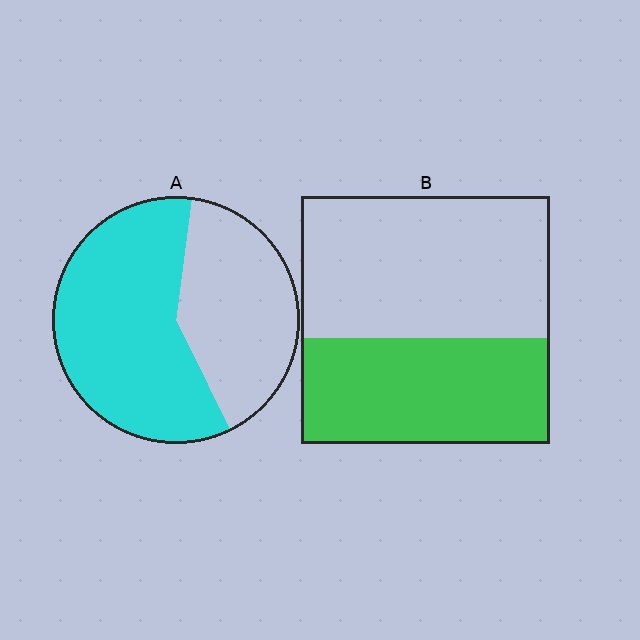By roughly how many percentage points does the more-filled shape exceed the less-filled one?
By roughly 15 percentage points (A over B).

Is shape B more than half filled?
No.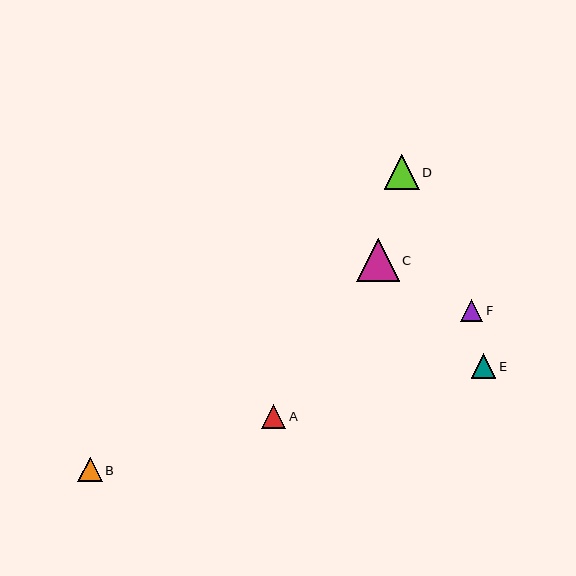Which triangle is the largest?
Triangle C is the largest with a size of approximately 42 pixels.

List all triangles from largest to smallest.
From largest to smallest: C, D, B, A, E, F.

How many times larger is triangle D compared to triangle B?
Triangle D is approximately 1.4 times the size of triangle B.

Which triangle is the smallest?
Triangle F is the smallest with a size of approximately 23 pixels.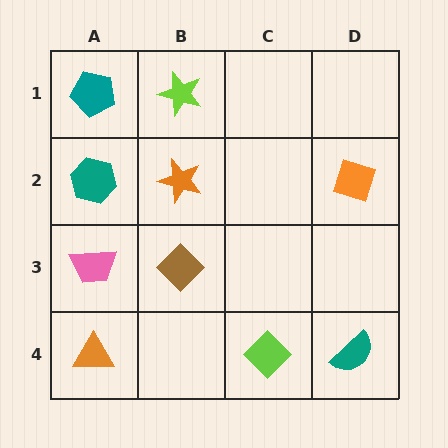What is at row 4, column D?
A teal semicircle.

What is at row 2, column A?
A teal hexagon.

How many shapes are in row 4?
3 shapes.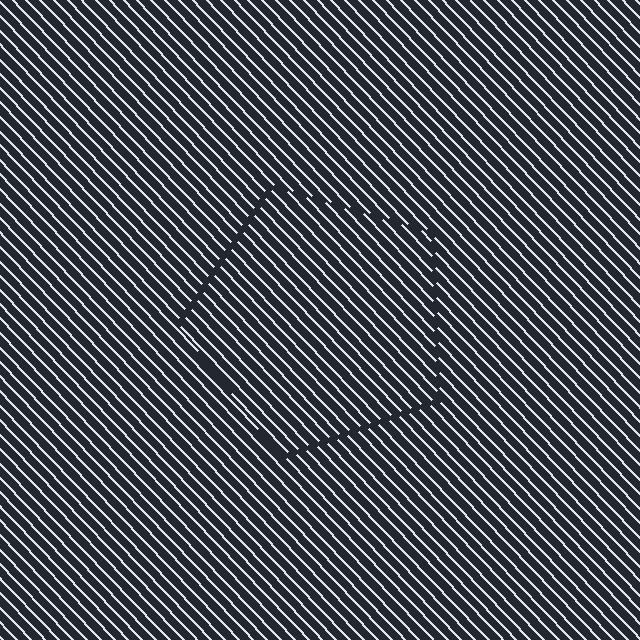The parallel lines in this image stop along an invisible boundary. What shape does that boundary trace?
An illusory pentagon. The interior of the shape contains the same grating, shifted by half a period — the contour is defined by the phase discontinuity where line-ends from the inner and outer gratings abut.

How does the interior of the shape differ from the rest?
The interior of the shape contains the same grating, shifted by half a period — the contour is defined by the phase discontinuity where line-ends from the inner and outer gratings abut.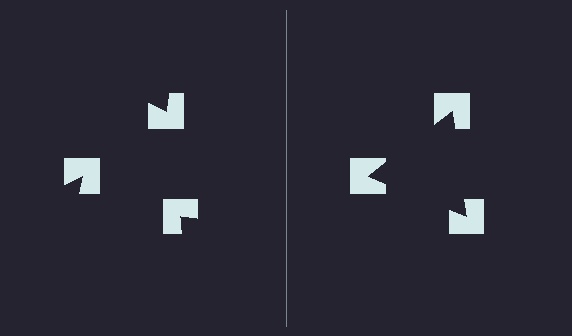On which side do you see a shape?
An illusory triangle appears on the right side. On the left side the wedge cuts are rotated, so no coherent shape forms.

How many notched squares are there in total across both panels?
6 — 3 on each side.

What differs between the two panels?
The notched squares are positioned identically on both sides; only the wedge orientations differ. On the right they align to a triangle; on the left they are misaligned.